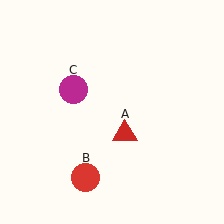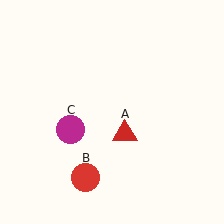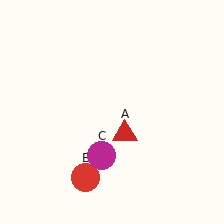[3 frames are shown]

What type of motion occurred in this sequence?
The magenta circle (object C) rotated counterclockwise around the center of the scene.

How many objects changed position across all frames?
1 object changed position: magenta circle (object C).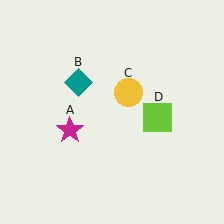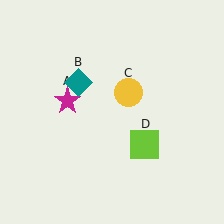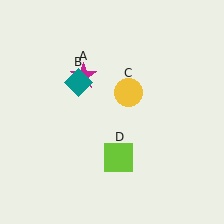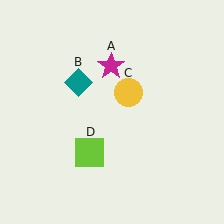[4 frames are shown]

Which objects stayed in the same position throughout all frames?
Teal diamond (object B) and yellow circle (object C) remained stationary.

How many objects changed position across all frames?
2 objects changed position: magenta star (object A), lime square (object D).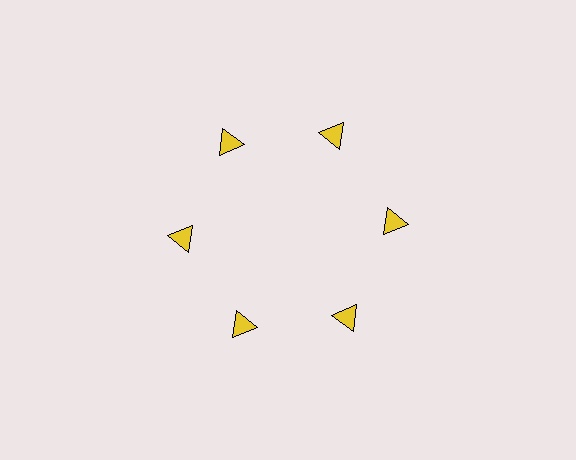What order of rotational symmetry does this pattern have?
This pattern has 6-fold rotational symmetry.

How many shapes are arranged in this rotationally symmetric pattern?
There are 6 shapes, arranged in 6 groups of 1.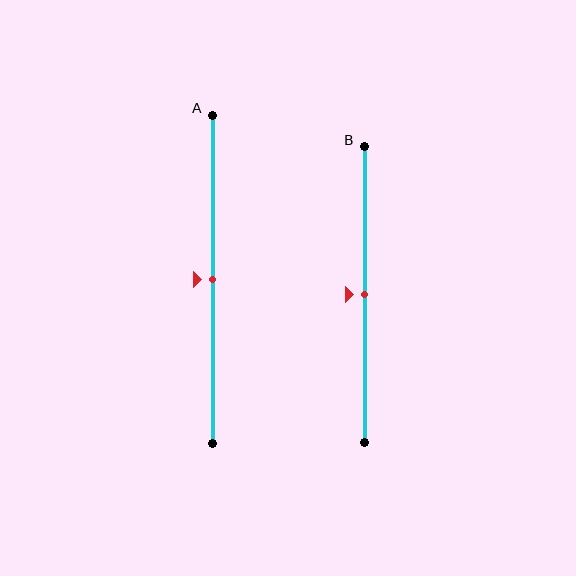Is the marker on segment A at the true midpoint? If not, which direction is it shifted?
Yes, the marker on segment A is at the true midpoint.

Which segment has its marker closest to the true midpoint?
Segment A has its marker closest to the true midpoint.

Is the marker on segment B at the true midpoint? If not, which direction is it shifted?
Yes, the marker on segment B is at the true midpoint.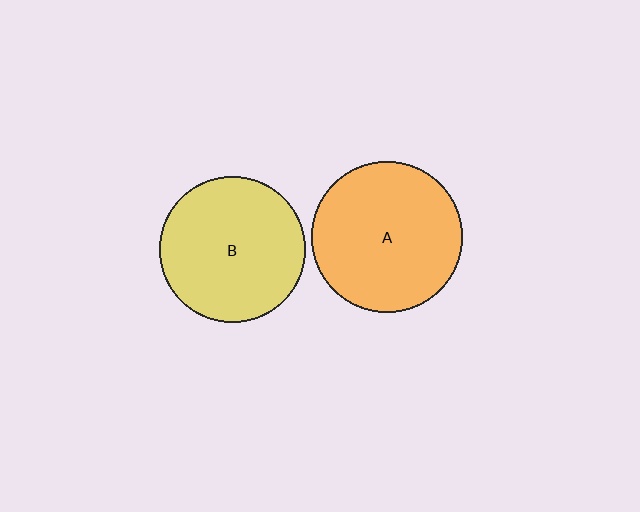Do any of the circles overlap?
No, none of the circles overlap.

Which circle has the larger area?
Circle A (orange).